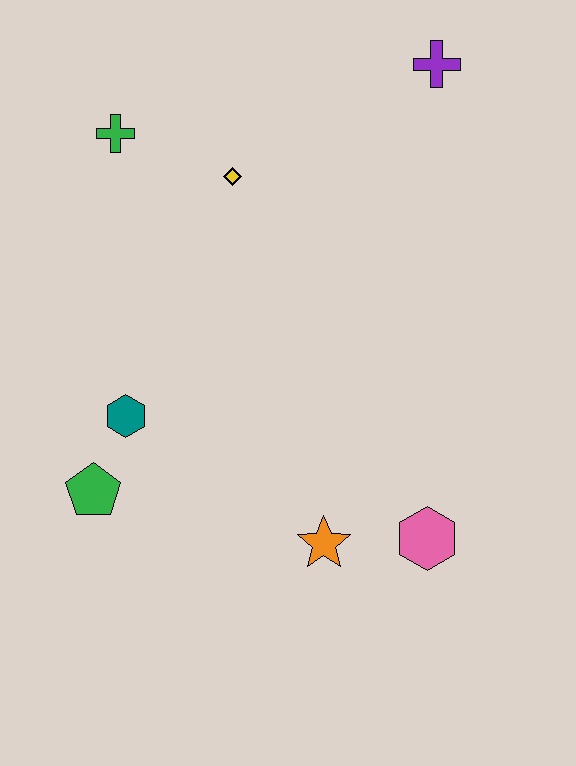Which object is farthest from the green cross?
The pink hexagon is farthest from the green cross.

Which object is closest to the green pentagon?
The teal hexagon is closest to the green pentagon.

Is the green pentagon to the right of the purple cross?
No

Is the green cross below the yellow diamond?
No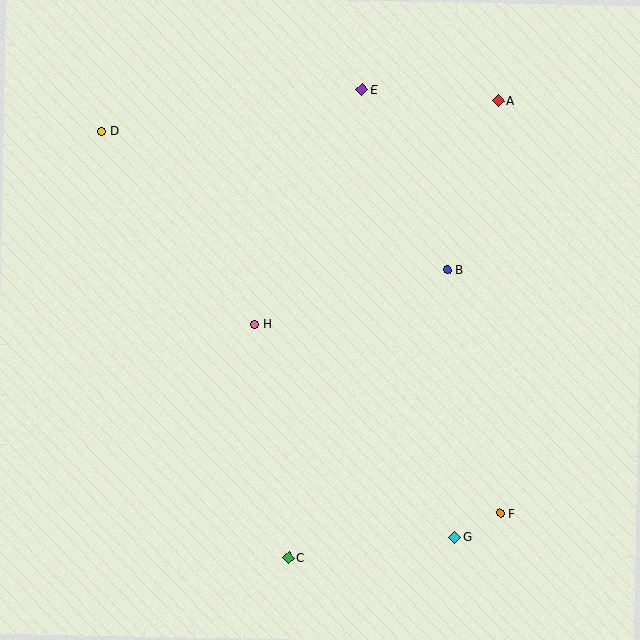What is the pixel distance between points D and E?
The distance between D and E is 264 pixels.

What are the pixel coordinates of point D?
Point D is at (101, 131).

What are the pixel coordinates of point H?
Point H is at (255, 324).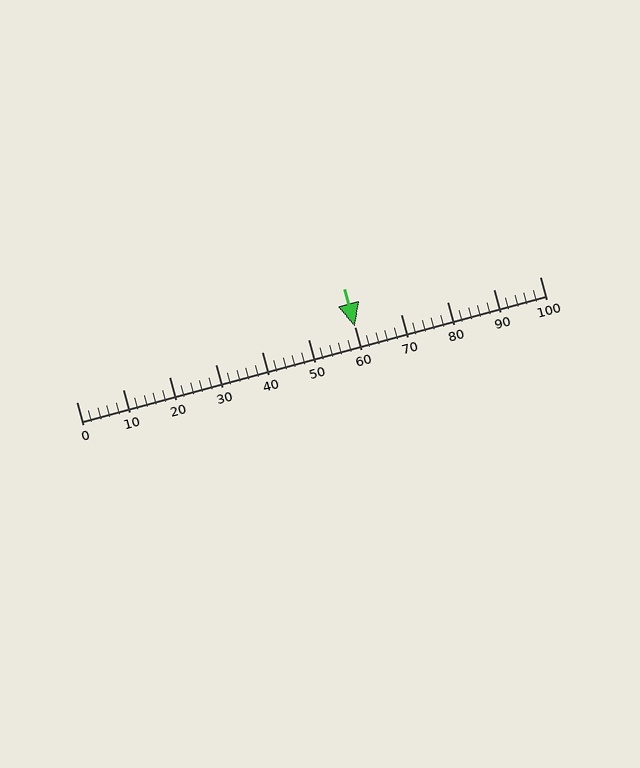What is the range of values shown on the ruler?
The ruler shows values from 0 to 100.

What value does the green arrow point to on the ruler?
The green arrow points to approximately 60.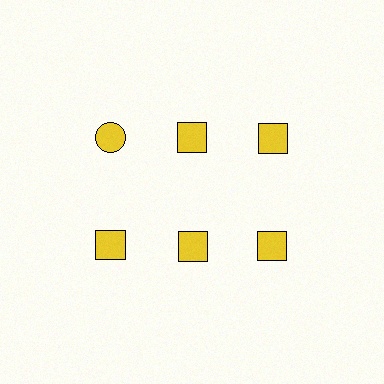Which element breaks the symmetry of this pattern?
The yellow circle in the top row, leftmost column breaks the symmetry. All other shapes are yellow squares.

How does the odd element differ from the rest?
It has a different shape: circle instead of square.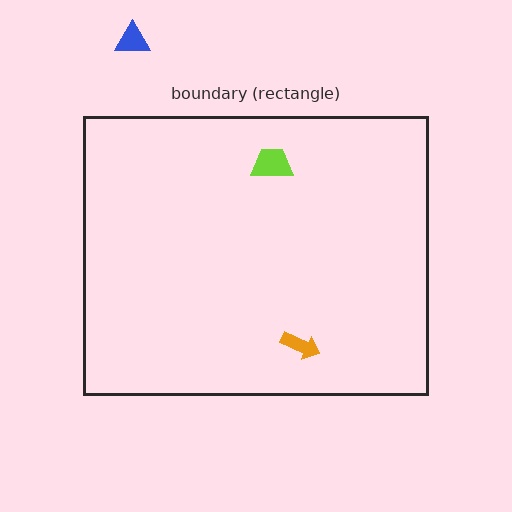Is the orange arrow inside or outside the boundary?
Inside.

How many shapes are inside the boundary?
2 inside, 1 outside.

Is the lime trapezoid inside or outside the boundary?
Inside.